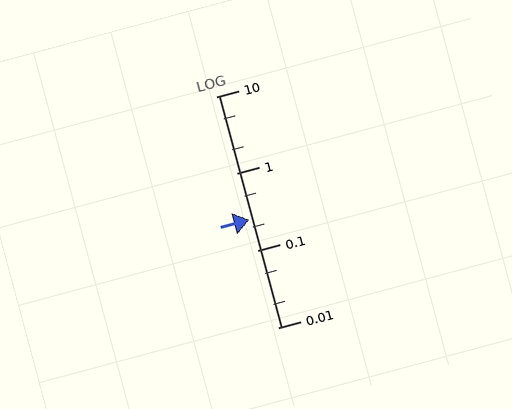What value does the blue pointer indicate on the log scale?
The pointer indicates approximately 0.25.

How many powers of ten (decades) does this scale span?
The scale spans 3 decades, from 0.01 to 10.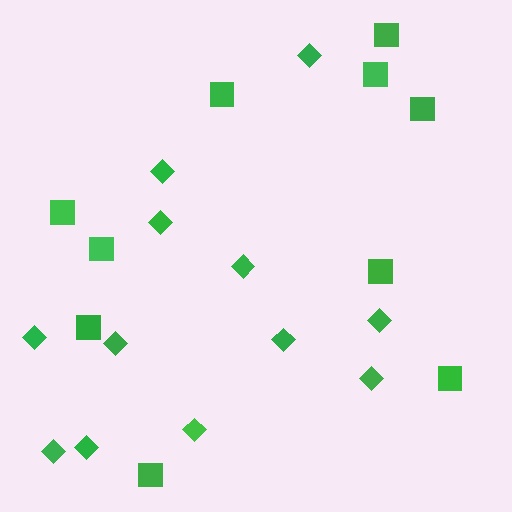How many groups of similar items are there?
There are 2 groups: one group of diamonds (12) and one group of squares (10).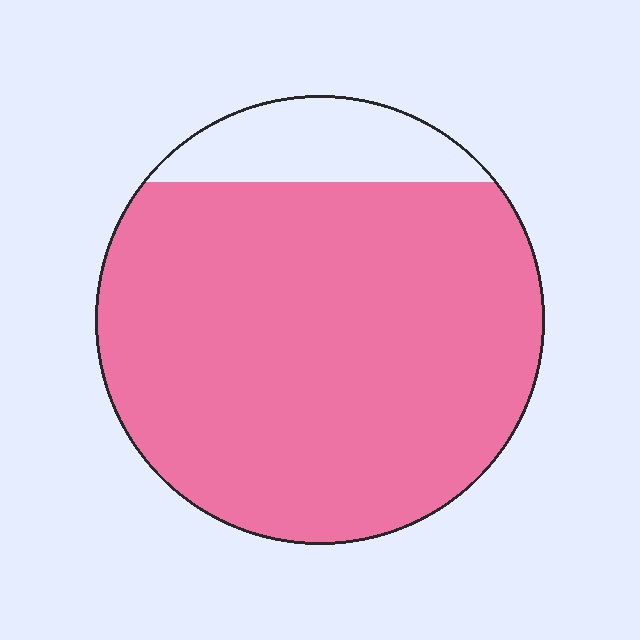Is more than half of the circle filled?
Yes.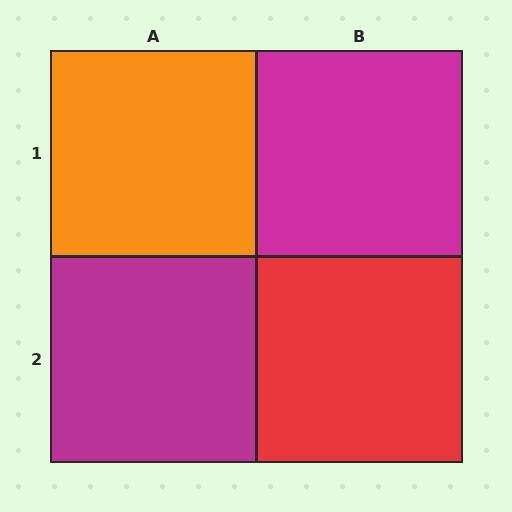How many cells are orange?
1 cell is orange.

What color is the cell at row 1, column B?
Magenta.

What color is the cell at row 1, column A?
Orange.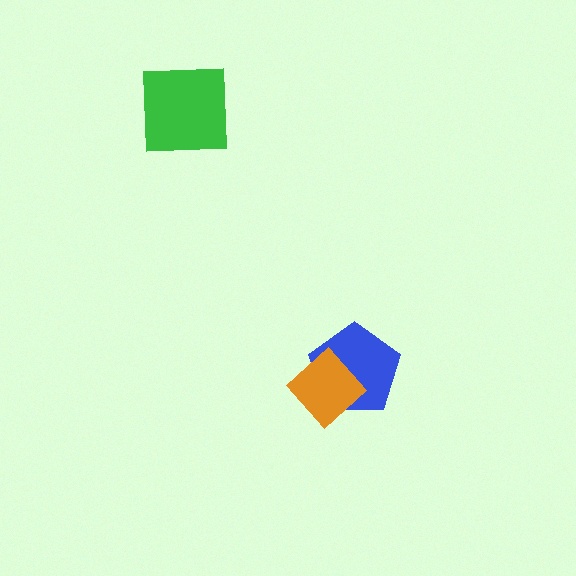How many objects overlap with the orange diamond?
1 object overlaps with the orange diamond.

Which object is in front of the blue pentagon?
The orange diamond is in front of the blue pentagon.